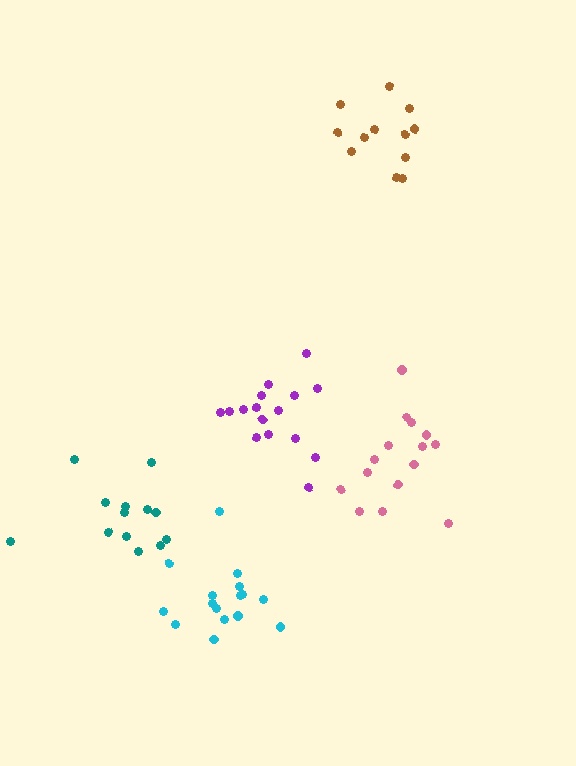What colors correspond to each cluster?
The clusters are colored: purple, cyan, brown, teal, pink.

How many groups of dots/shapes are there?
There are 5 groups.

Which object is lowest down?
The cyan cluster is bottommost.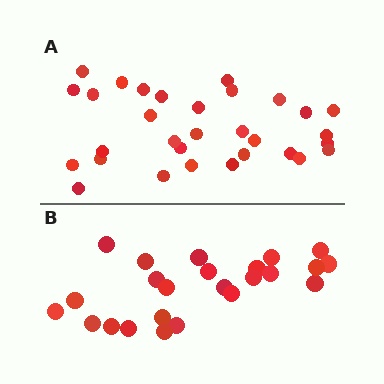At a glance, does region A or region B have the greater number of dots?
Region A (the top region) has more dots.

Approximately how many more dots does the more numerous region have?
Region A has roughly 8 or so more dots than region B.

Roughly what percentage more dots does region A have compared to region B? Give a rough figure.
About 30% more.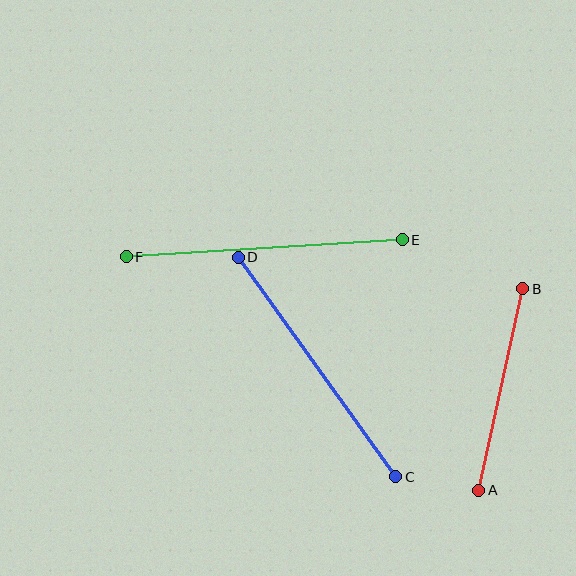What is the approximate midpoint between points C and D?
The midpoint is at approximately (317, 367) pixels.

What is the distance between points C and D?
The distance is approximately 270 pixels.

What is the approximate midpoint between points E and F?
The midpoint is at approximately (264, 248) pixels.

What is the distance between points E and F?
The distance is approximately 277 pixels.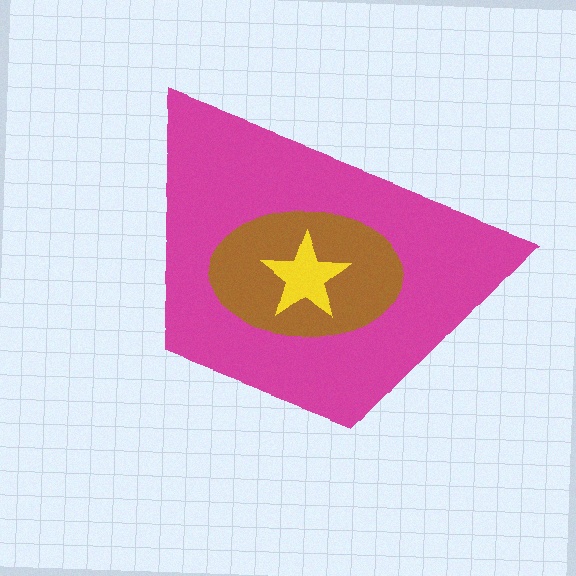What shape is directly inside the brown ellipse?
The yellow star.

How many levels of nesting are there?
3.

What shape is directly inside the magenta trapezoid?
The brown ellipse.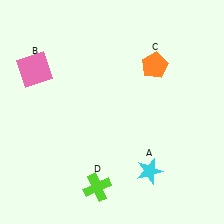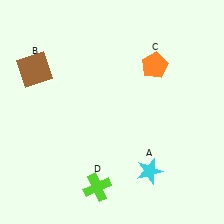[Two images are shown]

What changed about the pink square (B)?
In Image 1, B is pink. In Image 2, it changed to brown.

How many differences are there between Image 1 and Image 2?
There is 1 difference between the two images.